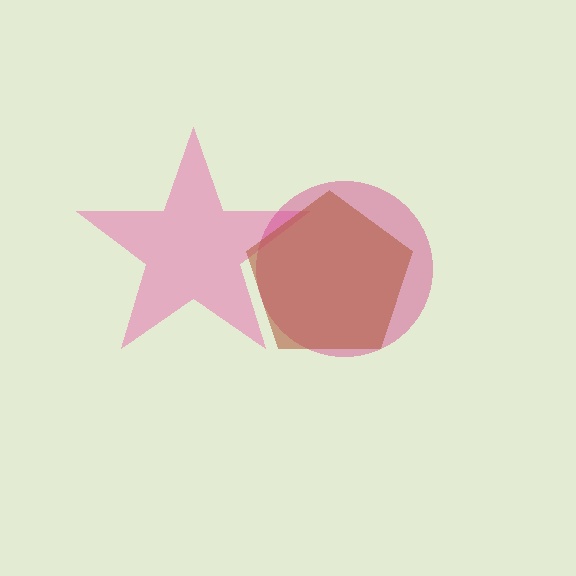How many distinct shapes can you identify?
There are 3 distinct shapes: a pink star, a magenta circle, a brown pentagon.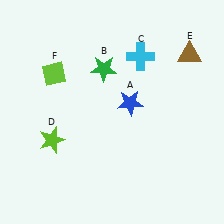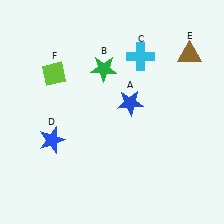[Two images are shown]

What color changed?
The star (D) changed from lime in Image 1 to blue in Image 2.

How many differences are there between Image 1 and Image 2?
There is 1 difference between the two images.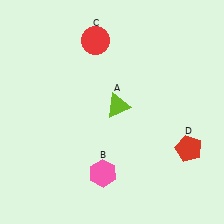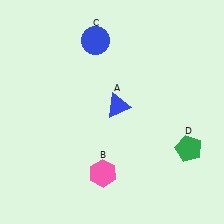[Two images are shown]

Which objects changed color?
A changed from lime to blue. C changed from red to blue. D changed from red to green.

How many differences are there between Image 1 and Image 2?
There are 3 differences between the two images.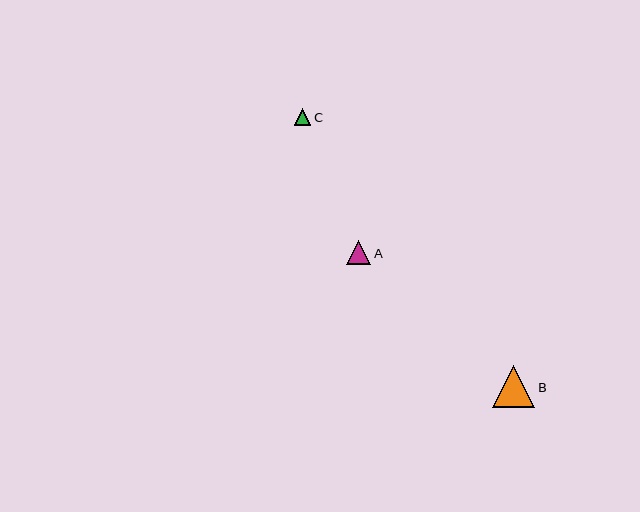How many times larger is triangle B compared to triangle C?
Triangle B is approximately 2.6 times the size of triangle C.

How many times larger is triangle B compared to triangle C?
Triangle B is approximately 2.6 times the size of triangle C.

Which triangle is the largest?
Triangle B is the largest with a size of approximately 42 pixels.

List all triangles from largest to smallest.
From largest to smallest: B, A, C.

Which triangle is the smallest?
Triangle C is the smallest with a size of approximately 16 pixels.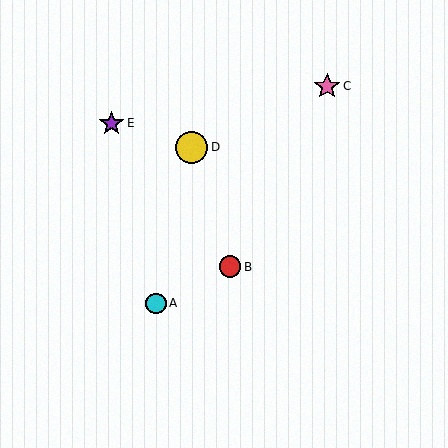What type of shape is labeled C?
Shape C is a pink star.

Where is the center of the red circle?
The center of the red circle is at (230, 267).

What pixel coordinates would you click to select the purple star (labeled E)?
Click at (112, 123) to select the purple star E.